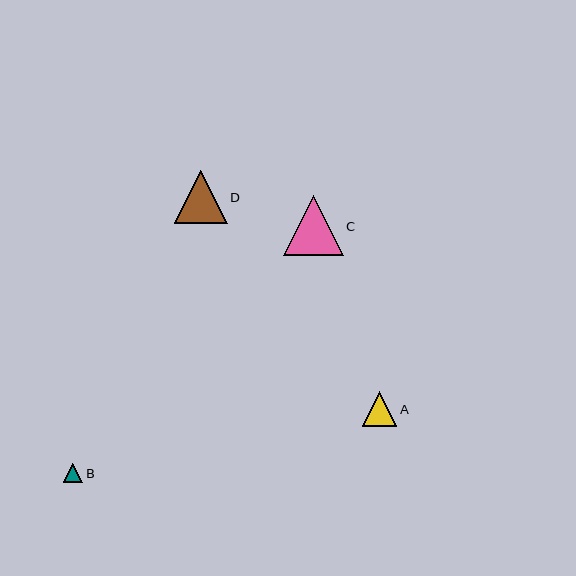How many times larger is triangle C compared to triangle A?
Triangle C is approximately 1.7 times the size of triangle A.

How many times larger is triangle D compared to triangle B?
Triangle D is approximately 2.7 times the size of triangle B.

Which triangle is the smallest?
Triangle B is the smallest with a size of approximately 20 pixels.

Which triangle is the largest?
Triangle C is the largest with a size of approximately 60 pixels.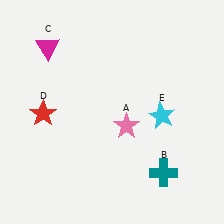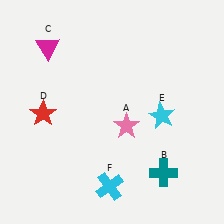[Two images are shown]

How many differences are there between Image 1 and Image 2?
There is 1 difference between the two images.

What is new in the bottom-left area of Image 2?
A cyan cross (F) was added in the bottom-left area of Image 2.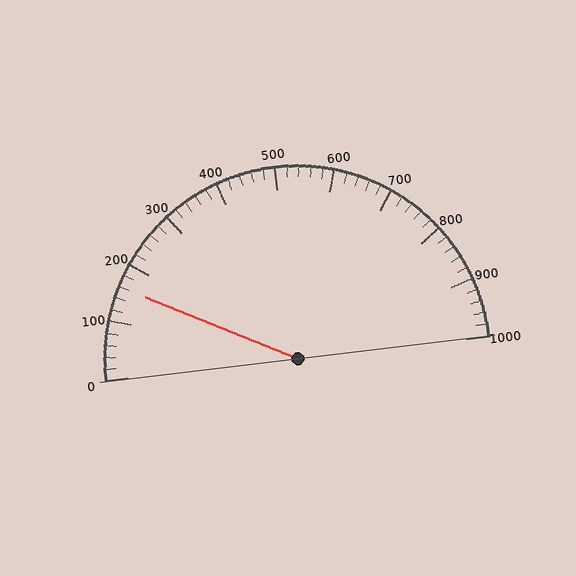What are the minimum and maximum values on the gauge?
The gauge ranges from 0 to 1000.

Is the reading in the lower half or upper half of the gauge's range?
The reading is in the lower half of the range (0 to 1000).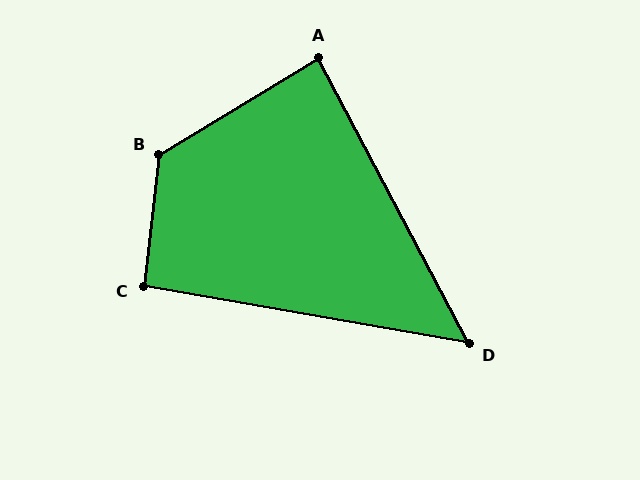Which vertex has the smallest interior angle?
D, at approximately 52 degrees.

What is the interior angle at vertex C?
Approximately 93 degrees (approximately right).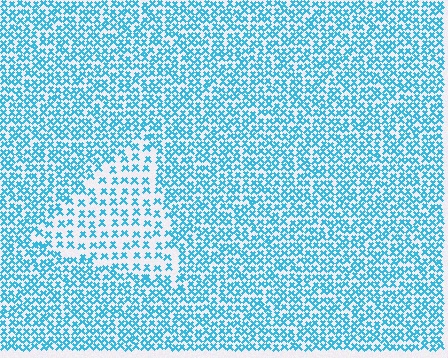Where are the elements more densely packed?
The elements are more densely packed outside the triangle boundary.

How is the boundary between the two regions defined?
The boundary is defined by a change in element density (approximately 2.0x ratio). All elements are the same color, size, and shape.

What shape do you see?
I see a triangle.